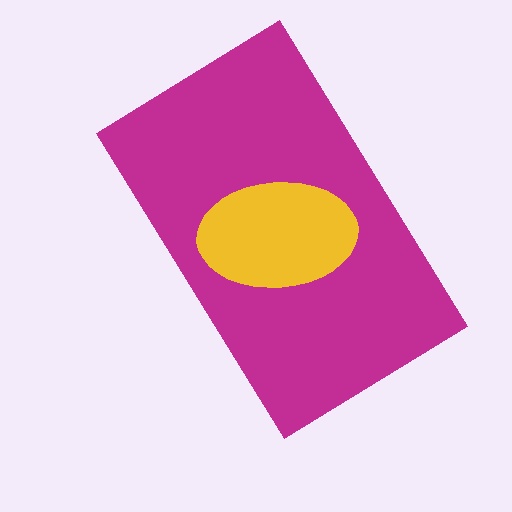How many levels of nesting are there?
2.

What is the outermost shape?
The magenta rectangle.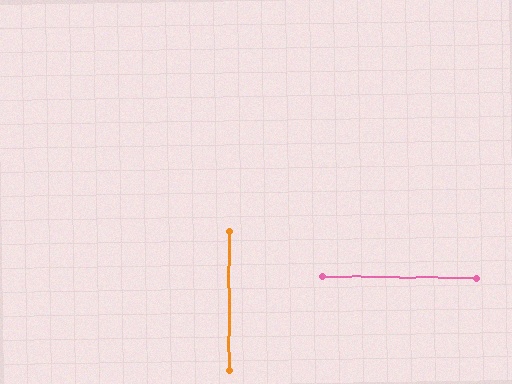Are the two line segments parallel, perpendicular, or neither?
Perpendicular — they meet at approximately 89°.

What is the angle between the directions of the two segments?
Approximately 89 degrees.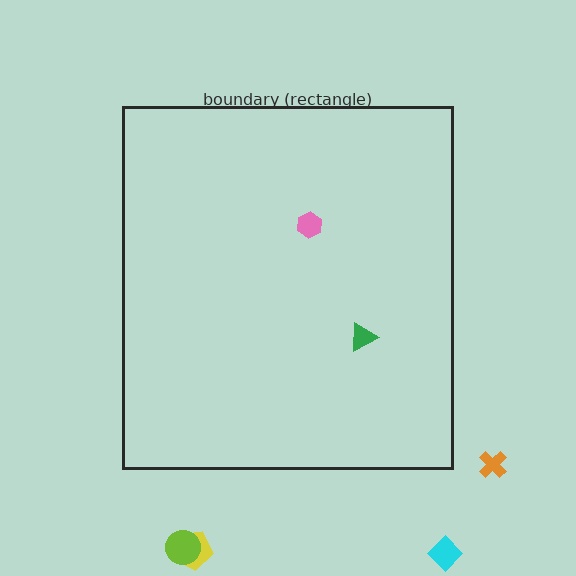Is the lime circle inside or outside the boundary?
Outside.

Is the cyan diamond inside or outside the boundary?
Outside.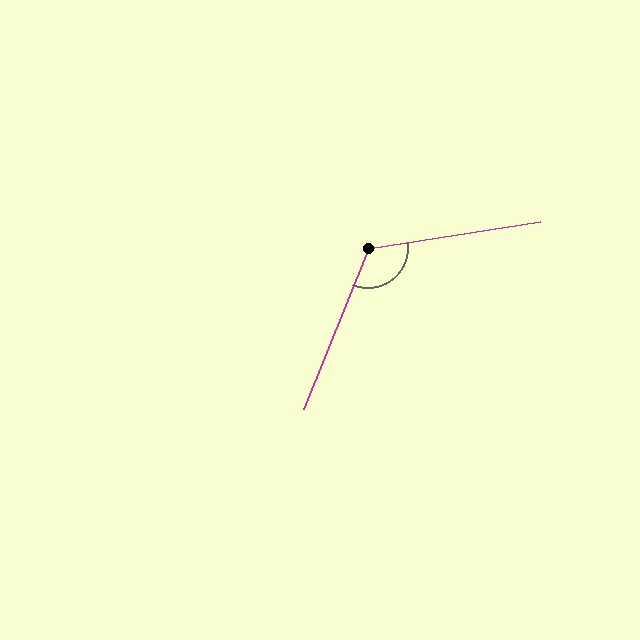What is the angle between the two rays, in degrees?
Approximately 120 degrees.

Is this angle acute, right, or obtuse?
It is obtuse.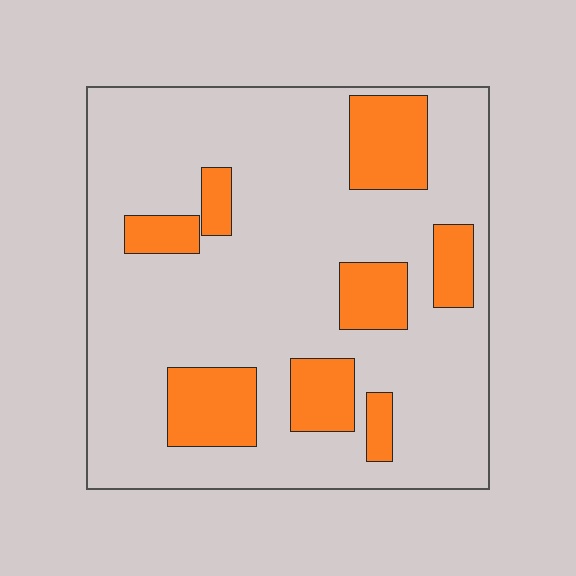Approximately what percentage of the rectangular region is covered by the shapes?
Approximately 20%.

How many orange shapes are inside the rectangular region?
8.